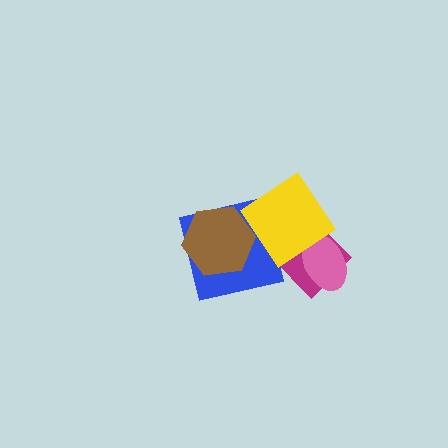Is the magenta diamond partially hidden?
Yes, it is partially covered by another shape.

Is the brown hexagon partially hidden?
Yes, it is partially covered by another shape.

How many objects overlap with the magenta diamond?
2 objects overlap with the magenta diamond.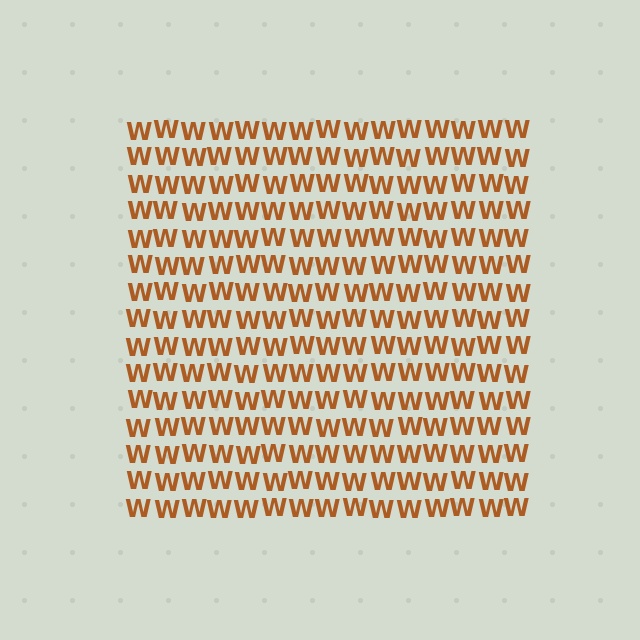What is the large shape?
The large shape is a square.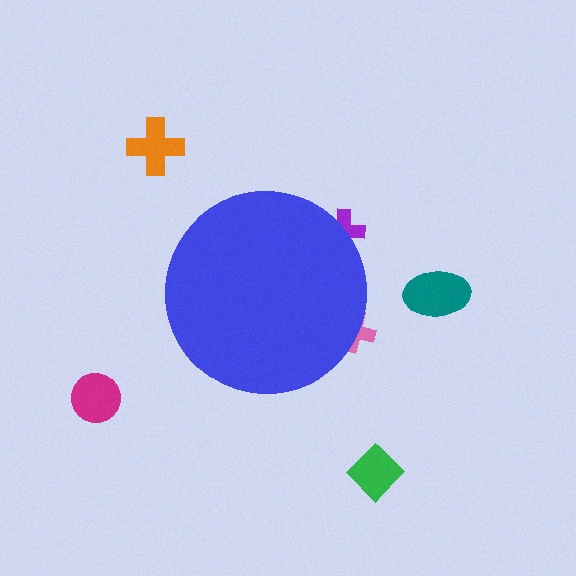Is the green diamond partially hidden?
No, the green diamond is fully visible.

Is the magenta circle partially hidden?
No, the magenta circle is fully visible.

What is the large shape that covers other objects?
A blue circle.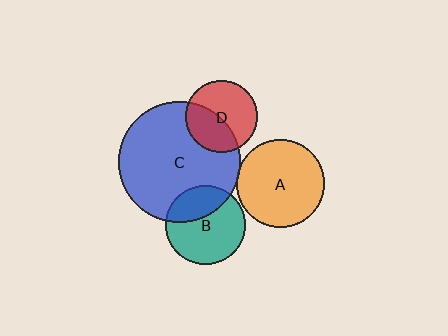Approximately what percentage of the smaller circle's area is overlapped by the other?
Approximately 35%.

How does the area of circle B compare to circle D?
Approximately 1.2 times.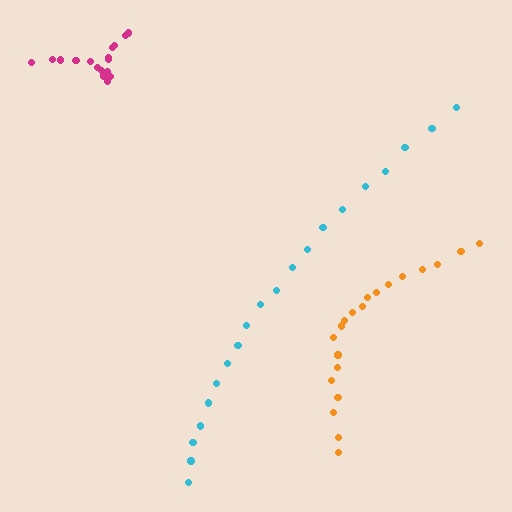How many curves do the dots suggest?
There are 3 distinct paths.